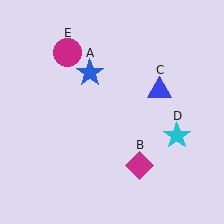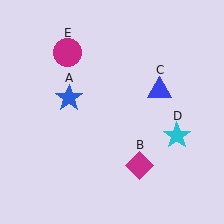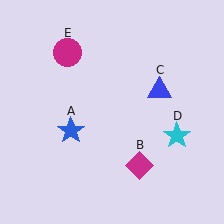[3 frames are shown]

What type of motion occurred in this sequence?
The blue star (object A) rotated counterclockwise around the center of the scene.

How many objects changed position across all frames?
1 object changed position: blue star (object A).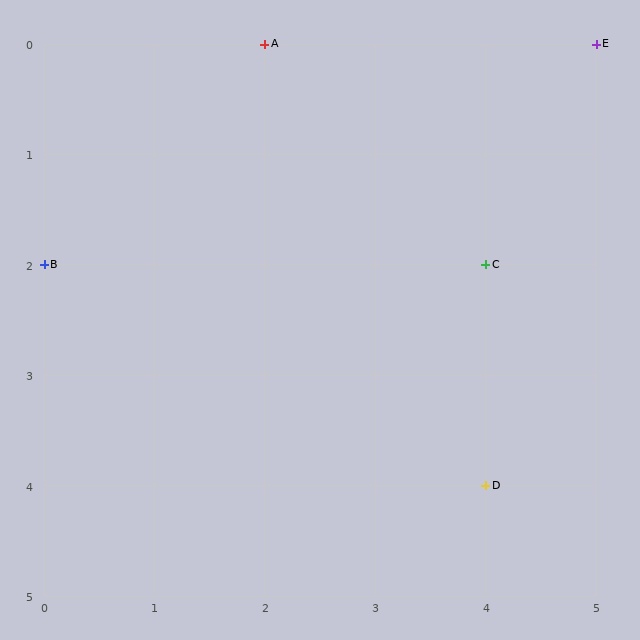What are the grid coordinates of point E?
Point E is at grid coordinates (5, 0).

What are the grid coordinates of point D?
Point D is at grid coordinates (4, 4).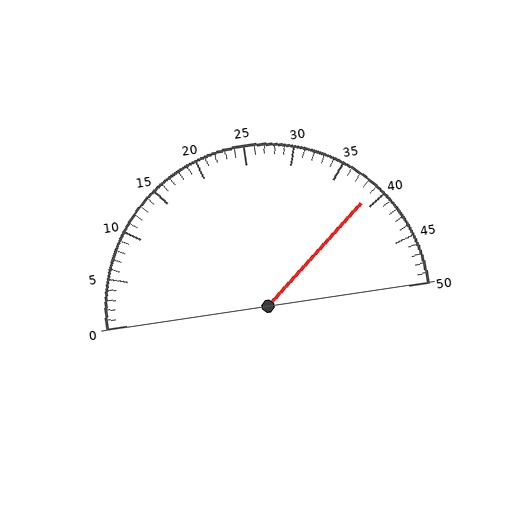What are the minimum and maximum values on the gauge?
The gauge ranges from 0 to 50.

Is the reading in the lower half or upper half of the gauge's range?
The reading is in the upper half of the range (0 to 50).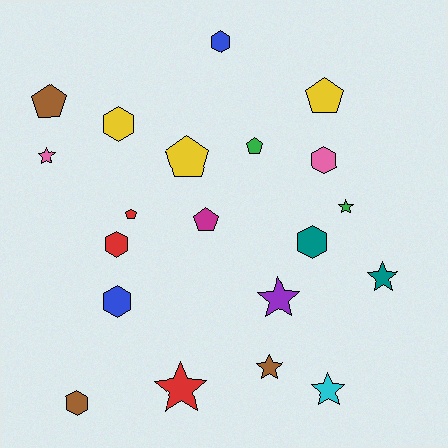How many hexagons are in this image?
There are 7 hexagons.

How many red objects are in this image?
There are 3 red objects.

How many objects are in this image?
There are 20 objects.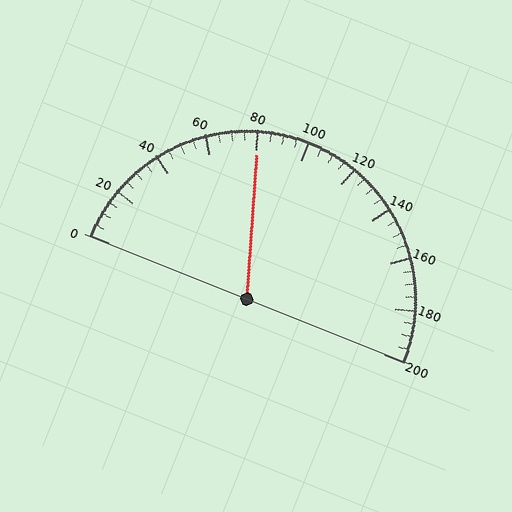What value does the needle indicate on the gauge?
The needle indicates approximately 80.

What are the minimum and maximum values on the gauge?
The gauge ranges from 0 to 200.